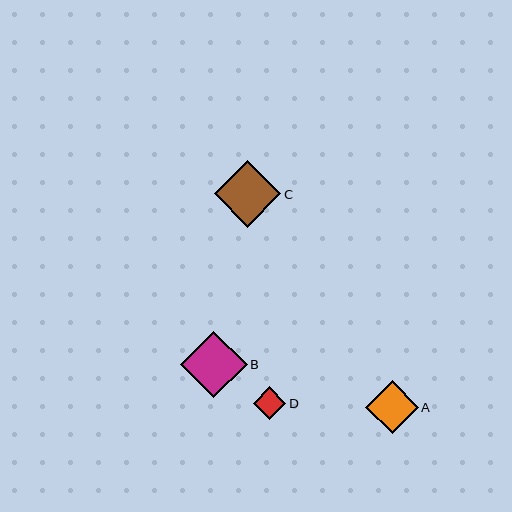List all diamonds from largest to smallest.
From largest to smallest: C, B, A, D.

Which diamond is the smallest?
Diamond D is the smallest with a size of approximately 33 pixels.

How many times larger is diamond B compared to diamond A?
Diamond B is approximately 1.3 times the size of diamond A.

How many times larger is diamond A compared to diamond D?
Diamond A is approximately 1.6 times the size of diamond D.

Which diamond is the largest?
Diamond C is the largest with a size of approximately 67 pixels.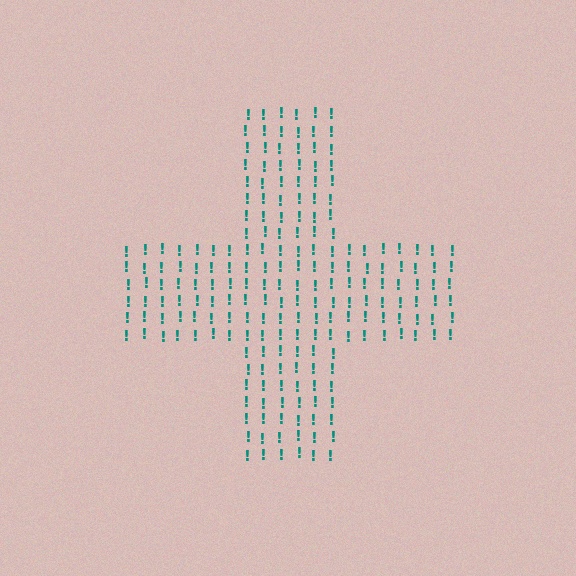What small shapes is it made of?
It is made of small exclamation marks.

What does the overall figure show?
The overall figure shows a cross.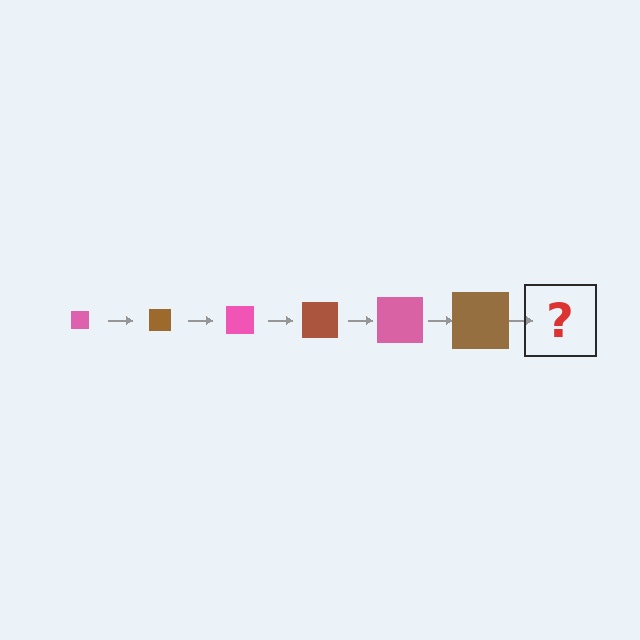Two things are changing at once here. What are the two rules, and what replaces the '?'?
The two rules are that the square grows larger each step and the color cycles through pink and brown. The '?' should be a pink square, larger than the previous one.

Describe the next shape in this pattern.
It should be a pink square, larger than the previous one.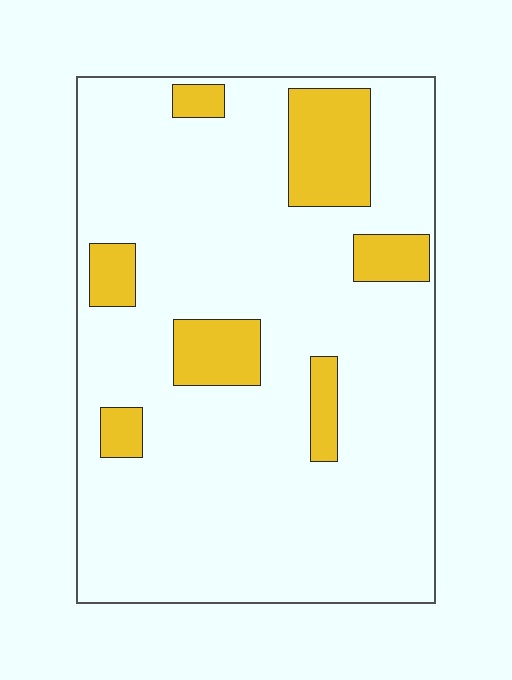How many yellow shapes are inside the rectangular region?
7.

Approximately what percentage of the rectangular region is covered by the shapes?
Approximately 15%.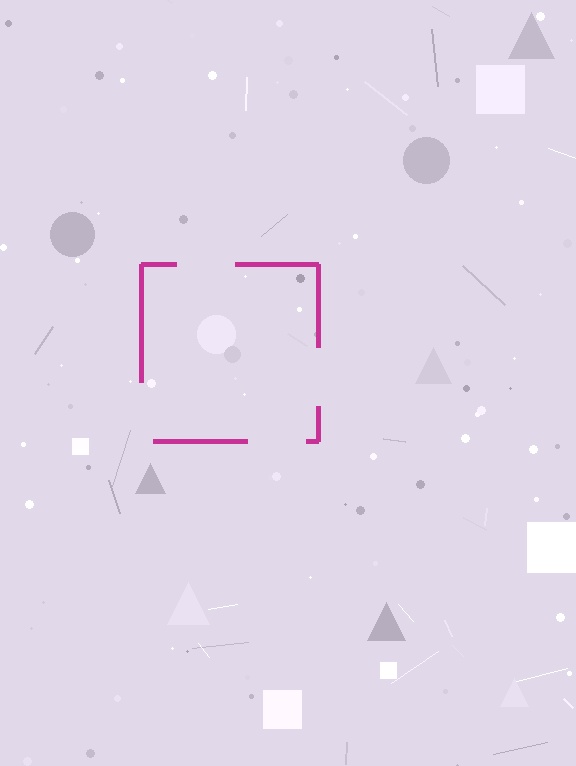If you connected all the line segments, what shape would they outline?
They would outline a square.